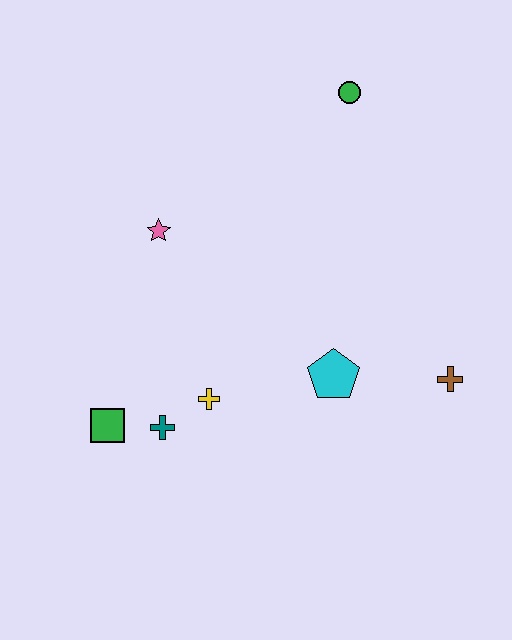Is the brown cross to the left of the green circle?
No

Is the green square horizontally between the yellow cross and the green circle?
No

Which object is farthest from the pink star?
The brown cross is farthest from the pink star.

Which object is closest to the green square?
The teal cross is closest to the green square.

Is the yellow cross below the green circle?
Yes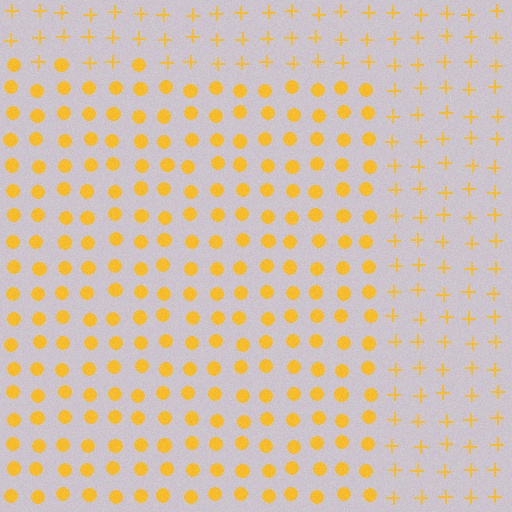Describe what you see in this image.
The image is filled with small yellow elements arranged in a uniform grid. A rectangle-shaped region contains circles, while the surrounding area contains plus signs. The boundary is defined purely by the change in element shape.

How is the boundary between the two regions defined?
The boundary is defined by a change in element shape: circles inside vs. plus signs outside. All elements share the same color and spacing.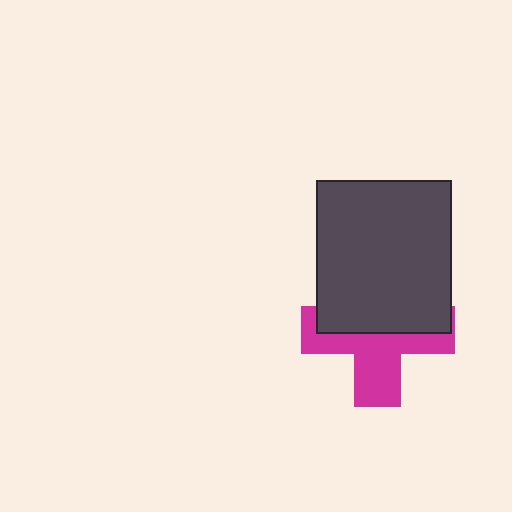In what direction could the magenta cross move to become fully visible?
The magenta cross could move down. That would shift it out from behind the dark gray rectangle entirely.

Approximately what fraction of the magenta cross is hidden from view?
Roughly 51% of the magenta cross is hidden behind the dark gray rectangle.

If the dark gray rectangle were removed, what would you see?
You would see the complete magenta cross.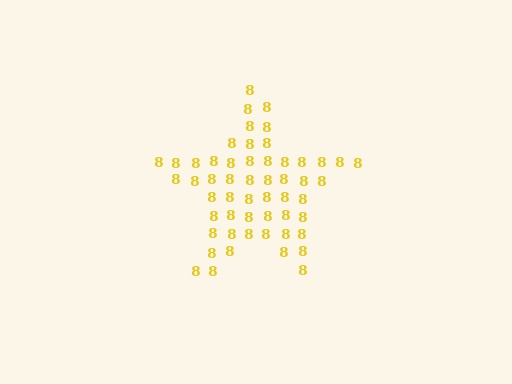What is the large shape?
The large shape is a star.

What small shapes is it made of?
It is made of small digit 8's.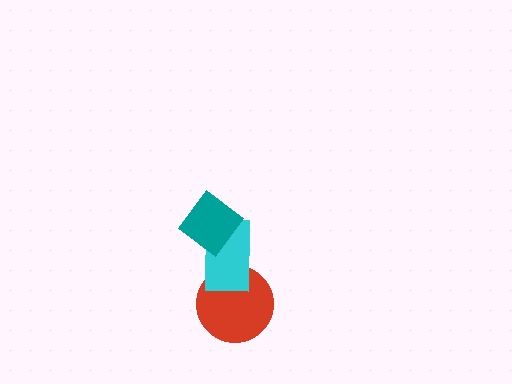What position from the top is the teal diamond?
The teal diamond is 1st from the top.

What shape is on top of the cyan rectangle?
The teal diamond is on top of the cyan rectangle.